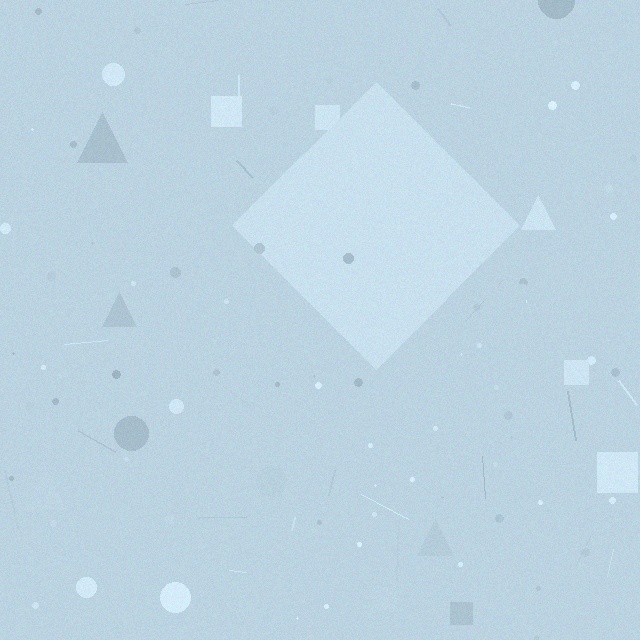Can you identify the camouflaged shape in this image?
The camouflaged shape is a diamond.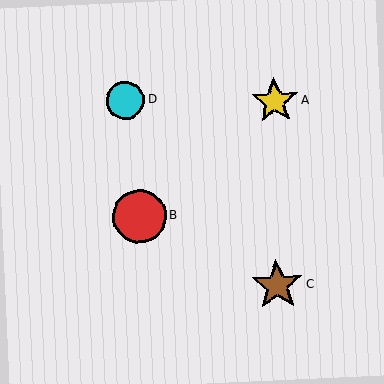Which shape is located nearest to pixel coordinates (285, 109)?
The yellow star (labeled A) at (275, 101) is nearest to that location.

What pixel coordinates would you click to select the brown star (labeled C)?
Click at (277, 285) to select the brown star C.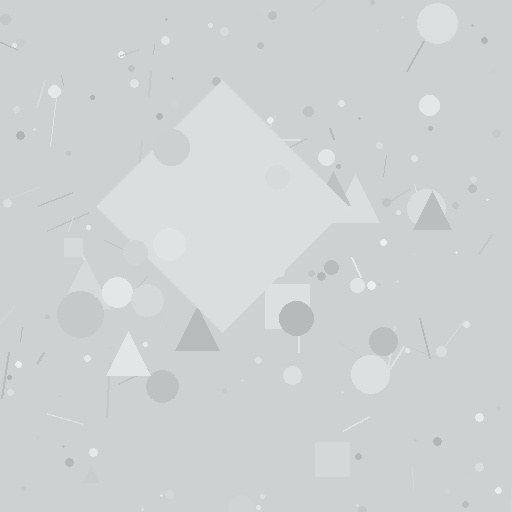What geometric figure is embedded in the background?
A diamond is embedded in the background.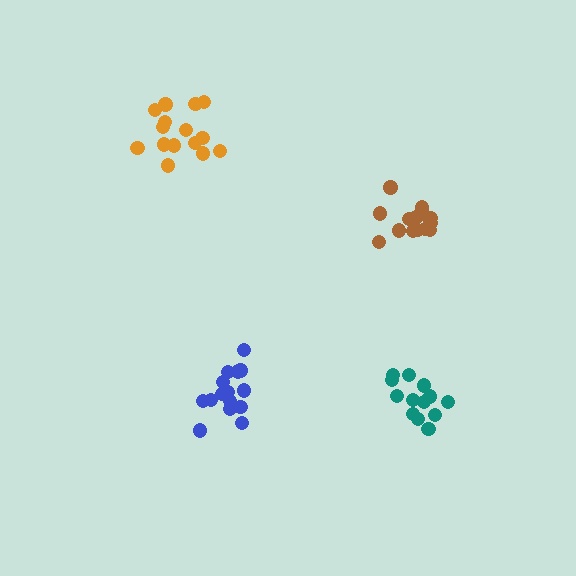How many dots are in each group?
Group 1: 15 dots, Group 2: 13 dots, Group 3: 15 dots, Group 4: 14 dots (57 total).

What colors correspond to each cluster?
The clusters are colored: blue, teal, orange, brown.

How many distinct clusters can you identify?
There are 4 distinct clusters.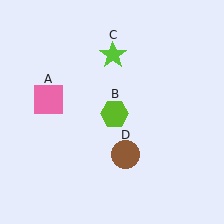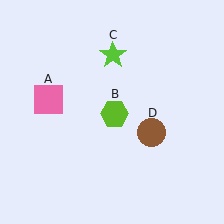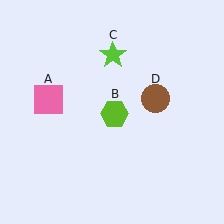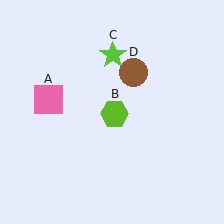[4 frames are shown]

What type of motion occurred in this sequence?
The brown circle (object D) rotated counterclockwise around the center of the scene.